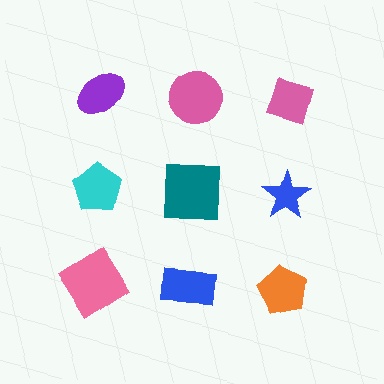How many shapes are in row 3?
3 shapes.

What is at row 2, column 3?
A blue star.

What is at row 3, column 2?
A blue rectangle.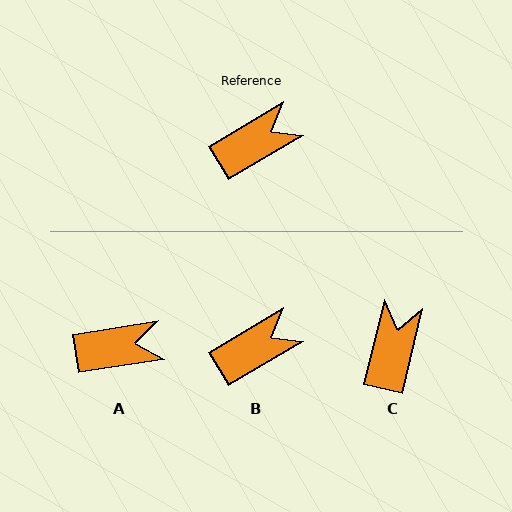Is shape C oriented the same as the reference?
No, it is off by about 45 degrees.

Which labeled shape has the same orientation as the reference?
B.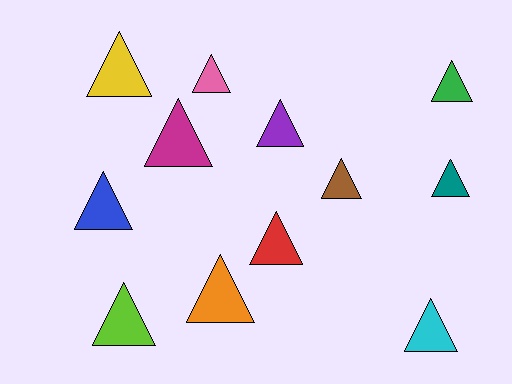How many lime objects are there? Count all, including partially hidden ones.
There is 1 lime object.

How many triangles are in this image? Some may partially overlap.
There are 12 triangles.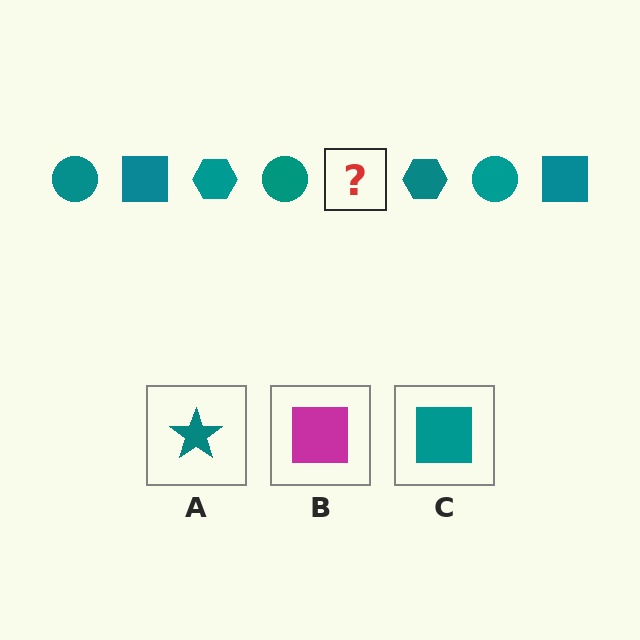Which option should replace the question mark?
Option C.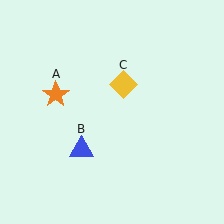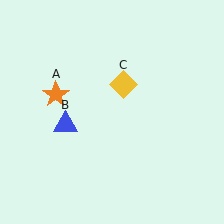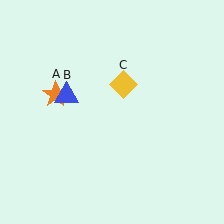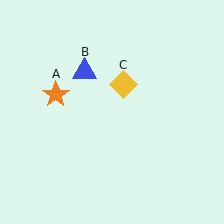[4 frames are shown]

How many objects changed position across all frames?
1 object changed position: blue triangle (object B).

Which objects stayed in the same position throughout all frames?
Orange star (object A) and yellow diamond (object C) remained stationary.